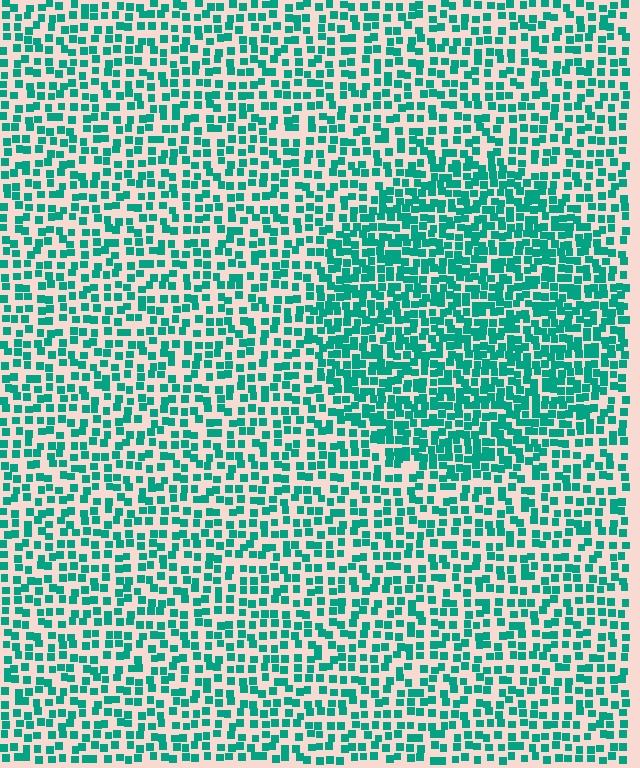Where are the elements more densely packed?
The elements are more densely packed inside the circle boundary.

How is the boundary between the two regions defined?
The boundary is defined by a change in element density (approximately 1.7x ratio). All elements are the same color, size, and shape.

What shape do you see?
I see a circle.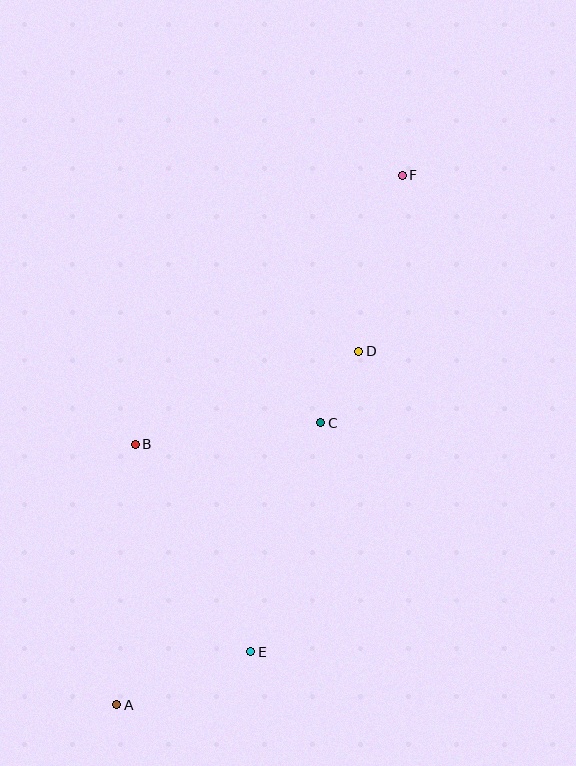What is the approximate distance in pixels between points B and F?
The distance between B and F is approximately 379 pixels.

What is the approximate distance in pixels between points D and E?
The distance between D and E is approximately 320 pixels.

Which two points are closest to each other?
Points C and D are closest to each other.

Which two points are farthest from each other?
Points A and F are farthest from each other.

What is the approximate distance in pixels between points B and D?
The distance between B and D is approximately 242 pixels.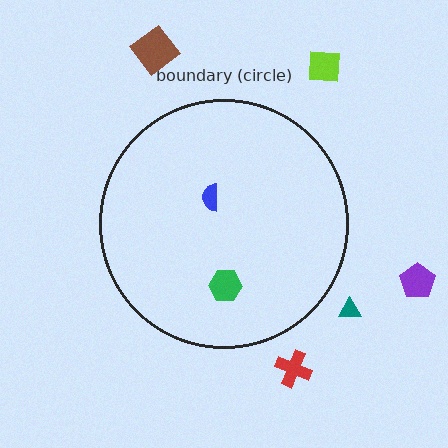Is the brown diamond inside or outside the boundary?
Outside.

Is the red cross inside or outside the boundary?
Outside.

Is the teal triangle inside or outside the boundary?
Outside.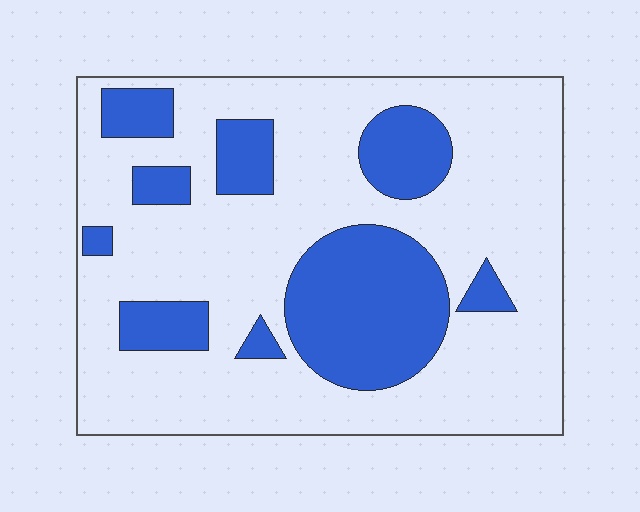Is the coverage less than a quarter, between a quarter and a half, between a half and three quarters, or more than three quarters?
Between a quarter and a half.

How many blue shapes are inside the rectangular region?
9.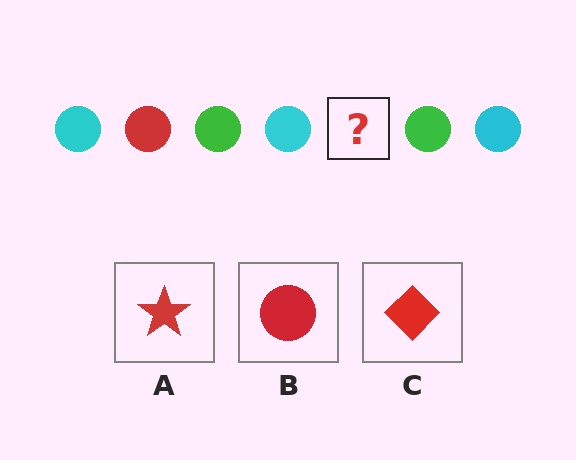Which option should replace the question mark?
Option B.